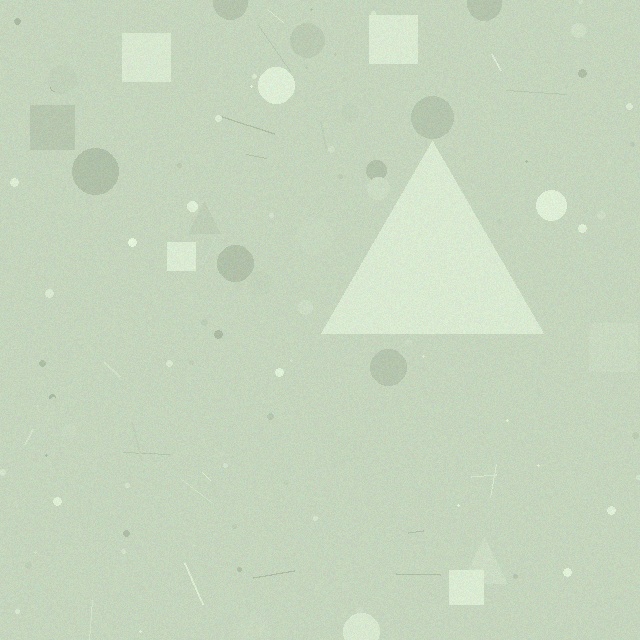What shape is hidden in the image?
A triangle is hidden in the image.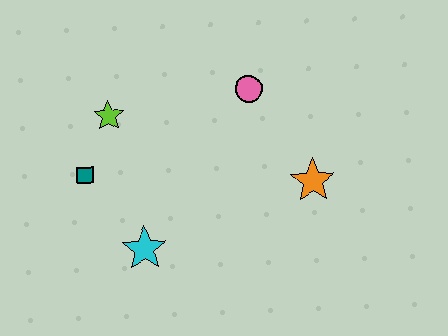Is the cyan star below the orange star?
Yes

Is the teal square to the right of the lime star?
No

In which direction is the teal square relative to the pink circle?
The teal square is to the left of the pink circle.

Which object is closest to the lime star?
The teal square is closest to the lime star.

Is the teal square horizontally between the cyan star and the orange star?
No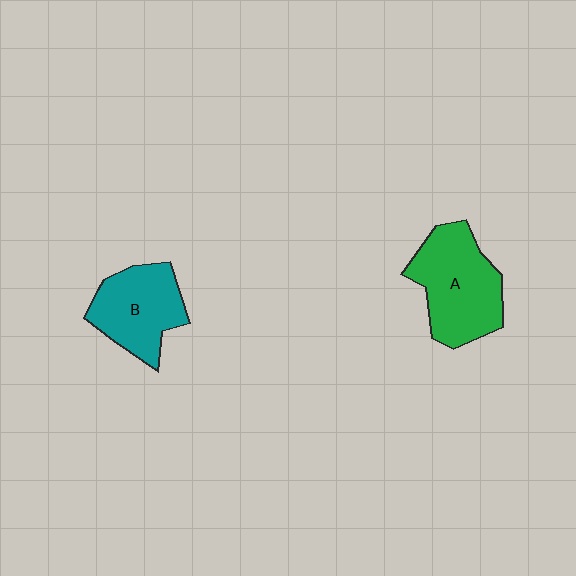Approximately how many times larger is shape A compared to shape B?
Approximately 1.2 times.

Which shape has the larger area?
Shape A (green).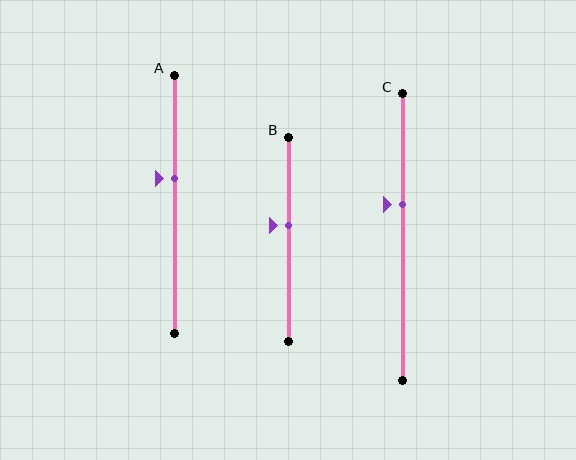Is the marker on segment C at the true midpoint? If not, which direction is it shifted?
No, the marker on segment C is shifted upward by about 11% of the segment length.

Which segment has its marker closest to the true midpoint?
Segment B has its marker closest to the true midpoint.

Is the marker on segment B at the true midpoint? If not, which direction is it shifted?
No, the marker on segment B is shifted upward by about 7% of the segment length.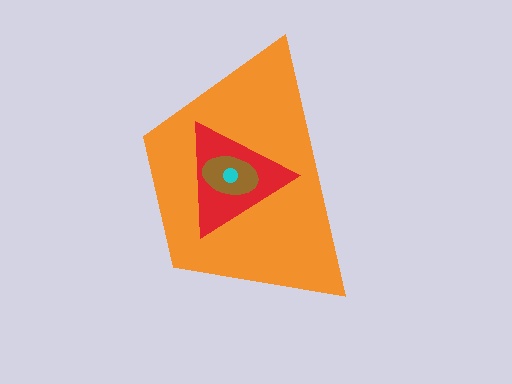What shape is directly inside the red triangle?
The brown ellipse.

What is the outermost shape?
The orange trapezoid.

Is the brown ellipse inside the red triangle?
Yes.